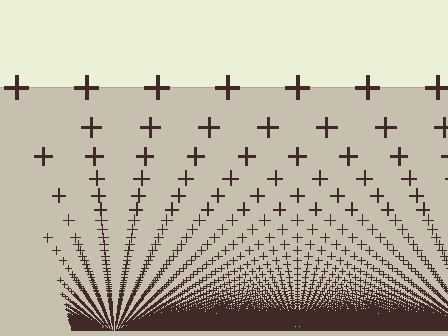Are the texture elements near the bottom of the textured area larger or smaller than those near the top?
Smaller. The gradient is inverted — elements near the bottom are smaller and denser.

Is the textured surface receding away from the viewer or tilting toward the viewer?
The surface appears to tilt toward the viewer. Texture elements get larger and sparser toward the top.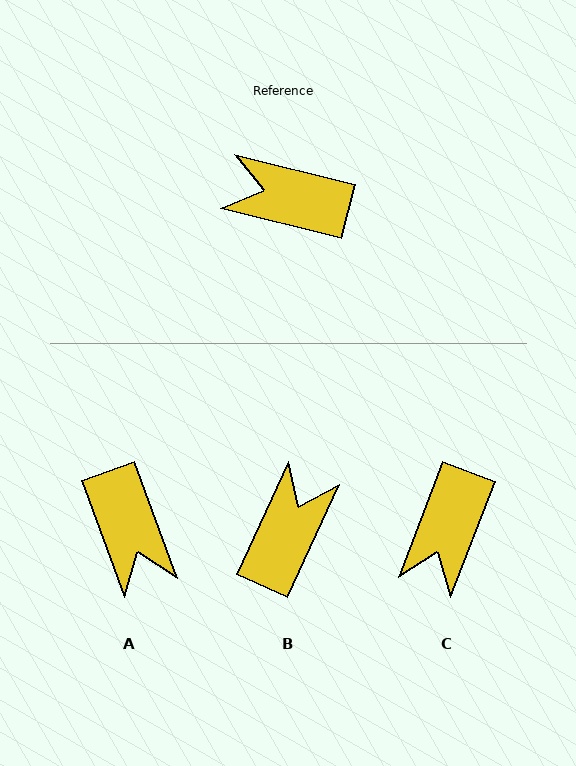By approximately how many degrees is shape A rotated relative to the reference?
Approximately 124 degrees counter-clockwise.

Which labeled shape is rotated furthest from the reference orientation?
A, about 124 degrees away.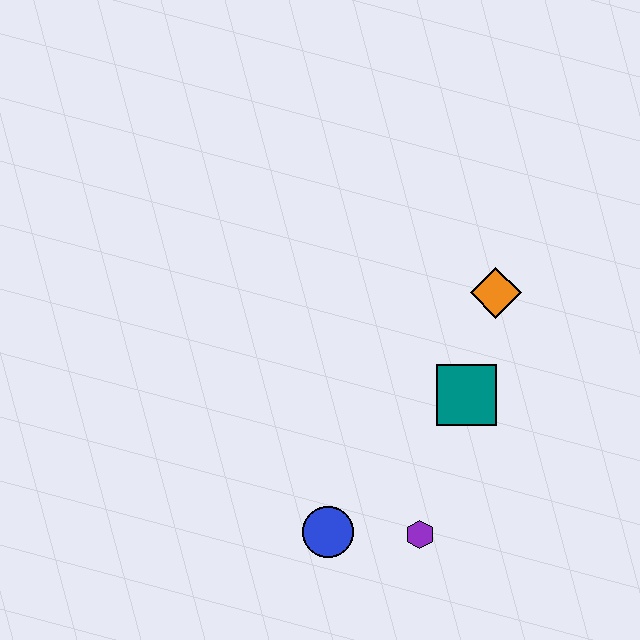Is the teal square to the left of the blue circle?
No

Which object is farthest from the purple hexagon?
The orange diamond is farthest from the purple hexagon.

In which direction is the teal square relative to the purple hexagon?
The teal square is above the purple hexagon.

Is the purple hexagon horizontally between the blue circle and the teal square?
Yes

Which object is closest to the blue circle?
The purple hexagon is closest to the blue circle.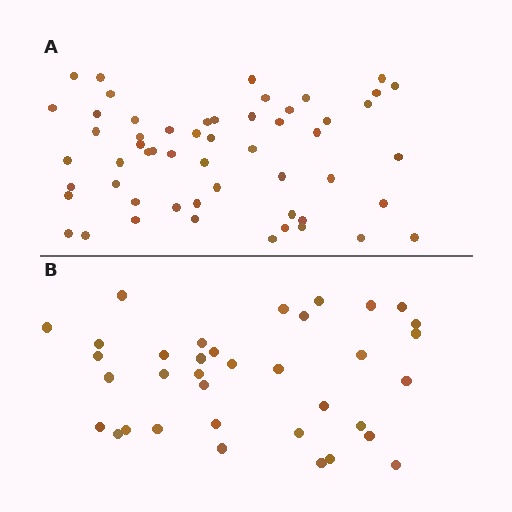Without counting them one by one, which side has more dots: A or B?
Region A (the top region) has more dots.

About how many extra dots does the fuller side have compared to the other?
Region A has approximately 20 more dots than region B.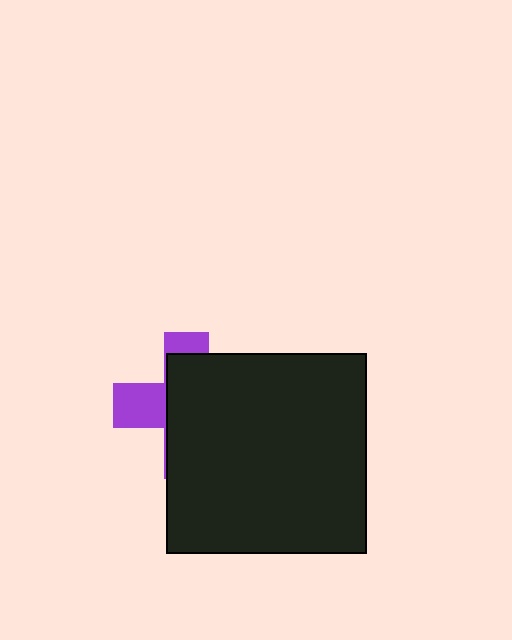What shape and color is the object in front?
The object in front is a black square.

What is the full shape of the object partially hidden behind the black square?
The partially hidden object is a purple cross.